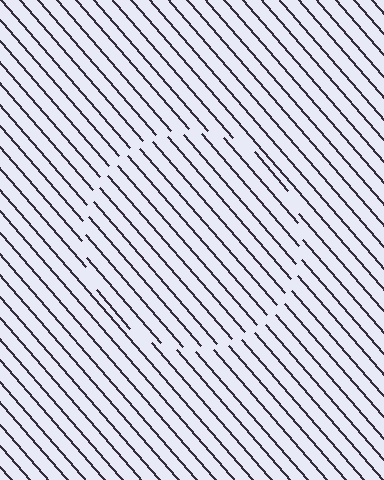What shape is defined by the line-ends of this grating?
An illusory circle. The interior of the shape contains the same grating, shifted by half a period — the contour is defined by the phase discontinuity where line-ends from the inner and outer gratings abut.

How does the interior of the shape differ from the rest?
The interior of the shape contains the same grating, shifted by half a period — the contour is defined by the phase discontinuity where line-ends from the inner and outer gratings abut.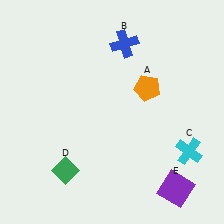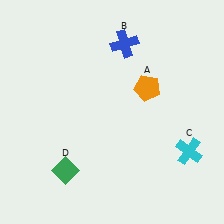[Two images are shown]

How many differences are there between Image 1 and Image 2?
There is 1 difference between the two images.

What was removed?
The purple square (E) was removed in Image 2.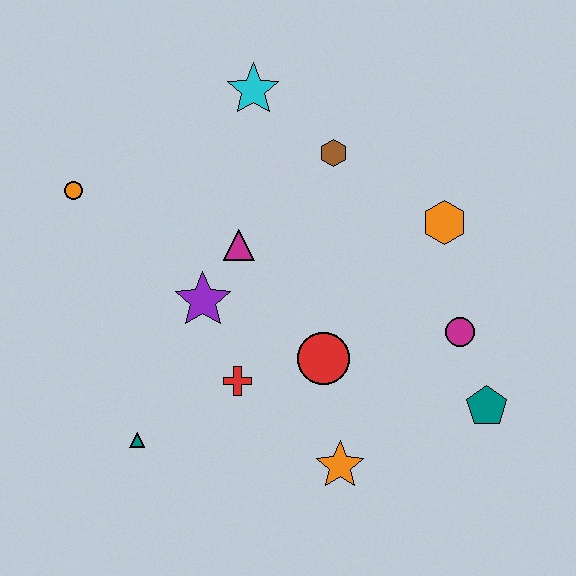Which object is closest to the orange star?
The red circle is closest to the orange star.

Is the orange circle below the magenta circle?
No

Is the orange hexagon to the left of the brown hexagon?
No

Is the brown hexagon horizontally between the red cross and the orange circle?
No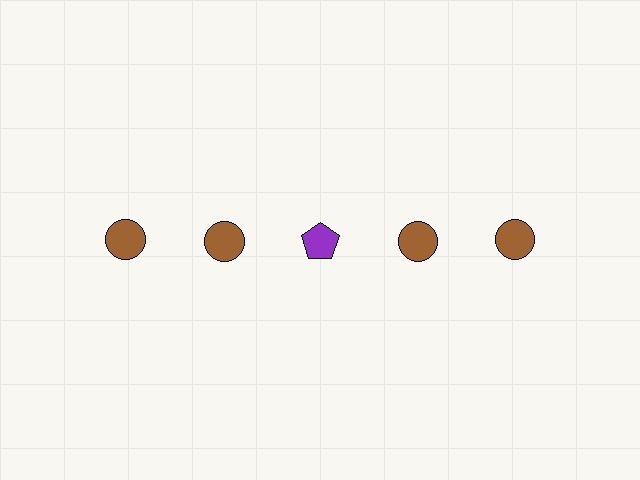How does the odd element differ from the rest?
It differs in both color (purple instead of brown) and shape (pentagon instead of circle).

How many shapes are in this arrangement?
There are 5 shapes arranged in a grid pattern.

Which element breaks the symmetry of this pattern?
The purple pentagon in the top row, center column breaks the symmetry. All other shapes are brown circles.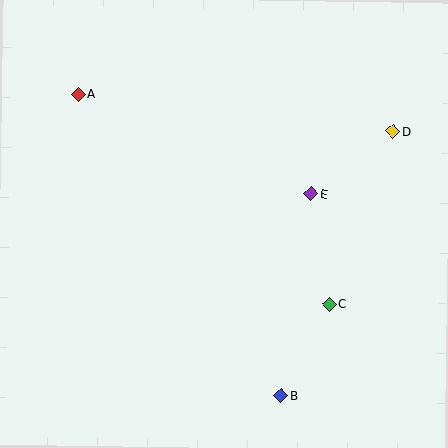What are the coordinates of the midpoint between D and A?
The midpoint between D and A is at (236, 113).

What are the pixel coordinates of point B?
Point B is at (281, 395).